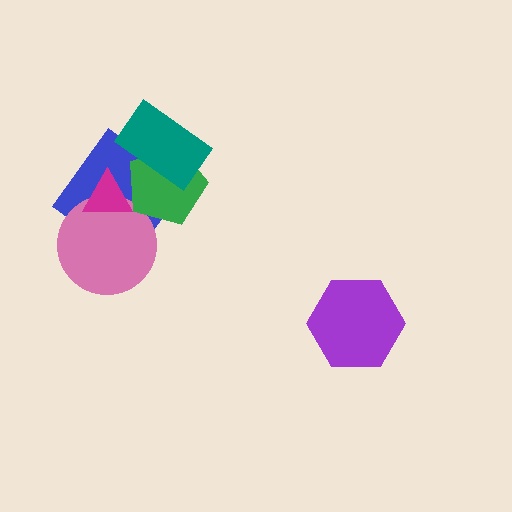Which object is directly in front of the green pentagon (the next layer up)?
The magenta triangle is directly in front of the green pentagon.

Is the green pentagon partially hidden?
Yes, it is partially covered by another shape.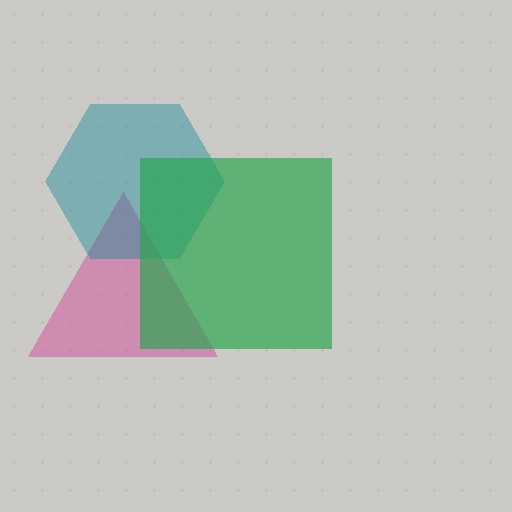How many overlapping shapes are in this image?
There are 3 overlapping shapes in the image.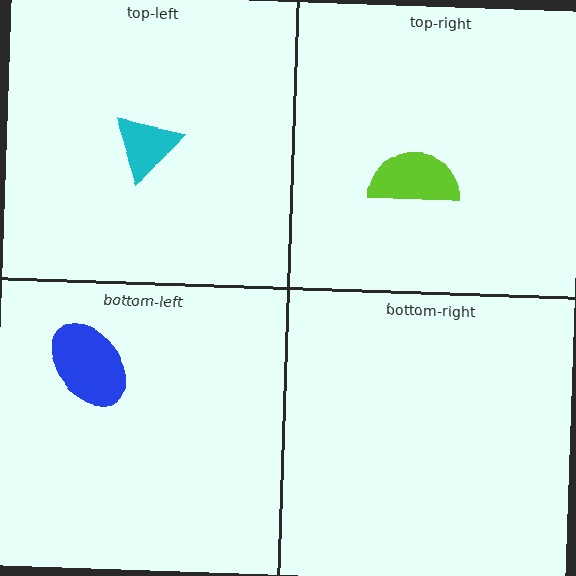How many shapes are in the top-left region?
1.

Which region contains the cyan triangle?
The top-left region.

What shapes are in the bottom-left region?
The blue ellipse.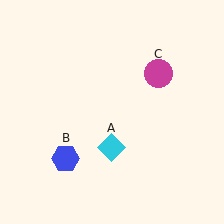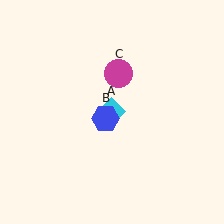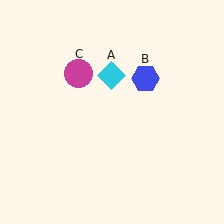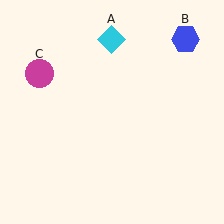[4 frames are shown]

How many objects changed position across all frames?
3 objects changed position: cyan diamond (object A), blue hexagon (object B), magenta circle (object C).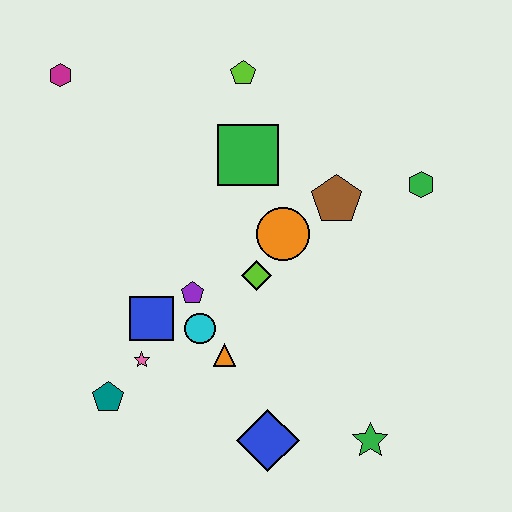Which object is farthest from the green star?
The magenta hexagon is farthest from the green star.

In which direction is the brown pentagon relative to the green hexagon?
The brown pentagon is to the left of the green hexagon.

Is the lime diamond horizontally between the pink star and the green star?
Yes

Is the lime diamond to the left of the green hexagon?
Yes